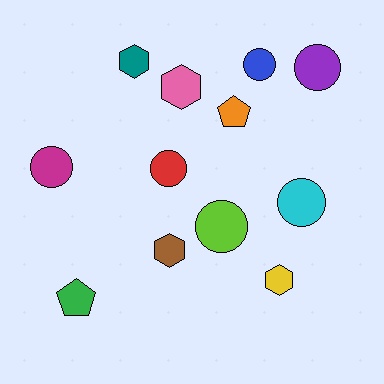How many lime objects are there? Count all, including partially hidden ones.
There is 1 lime object.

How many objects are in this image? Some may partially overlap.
There are 12 objects.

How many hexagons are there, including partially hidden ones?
There are 4 hexagons.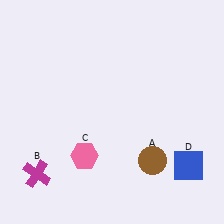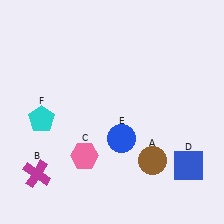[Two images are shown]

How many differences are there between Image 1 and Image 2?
There are 2 differences between the two images.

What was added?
A blue circle (E), a cyan pentagon (F) were added in Image 2.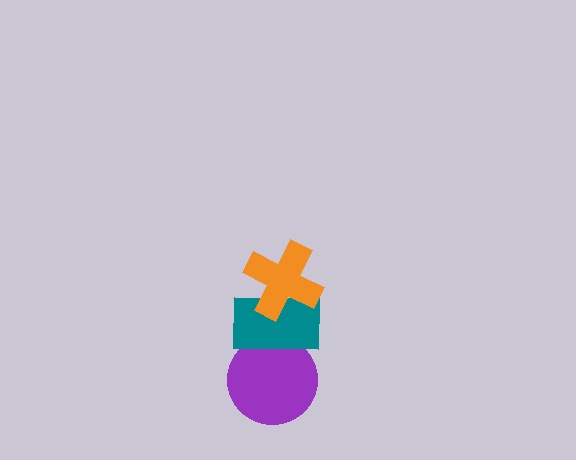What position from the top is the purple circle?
The purple circle is 3rd from the top.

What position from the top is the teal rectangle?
The teal rectangle is 2nd from the top.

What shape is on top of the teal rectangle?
The orange cross is on top of the teal rectangle.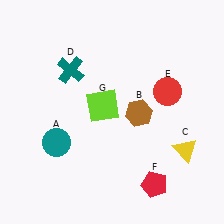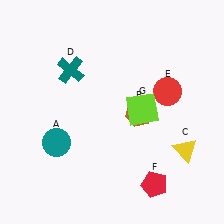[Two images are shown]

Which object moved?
The lime square (G) moved right.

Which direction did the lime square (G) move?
The lime square (G) moved right.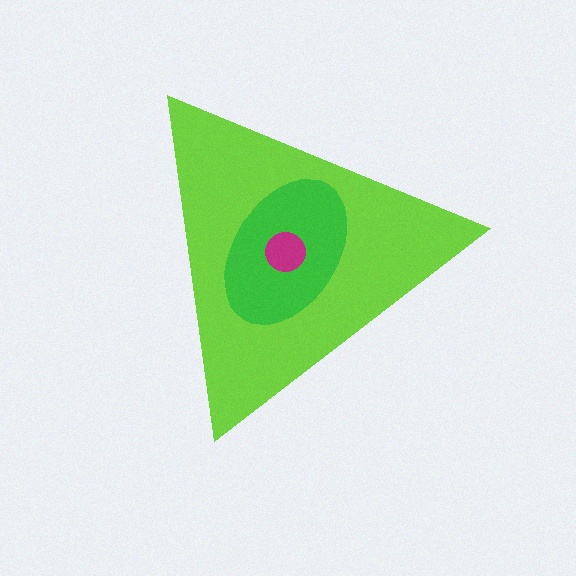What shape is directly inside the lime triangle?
The green ellipse.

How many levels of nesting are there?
3.